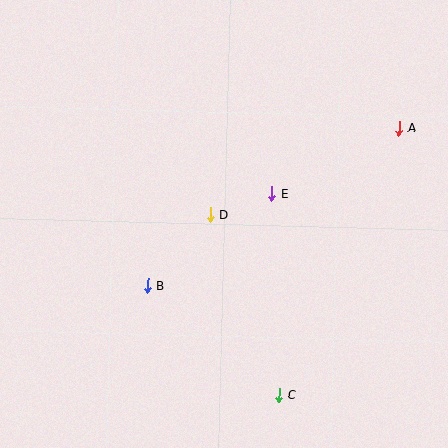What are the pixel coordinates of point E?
Point E is at (272, 194).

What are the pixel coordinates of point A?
Point A is at (399, 128).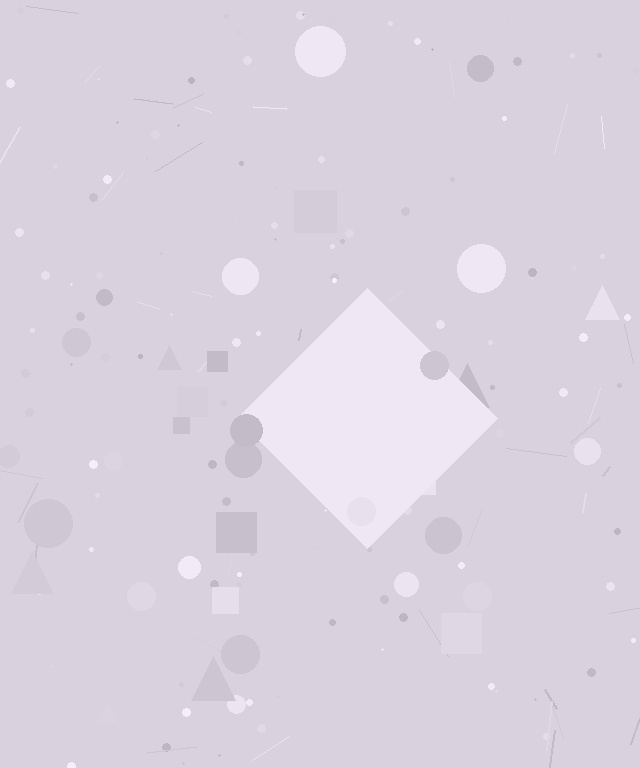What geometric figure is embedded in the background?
A diamond is embedded in the background.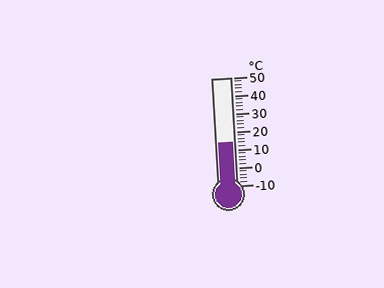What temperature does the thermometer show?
The thermometer shows approximately 14°C.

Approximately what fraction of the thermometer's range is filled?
The thermometer is filled to approximately 40% of its range.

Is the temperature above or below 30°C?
The temperature is below 30°C.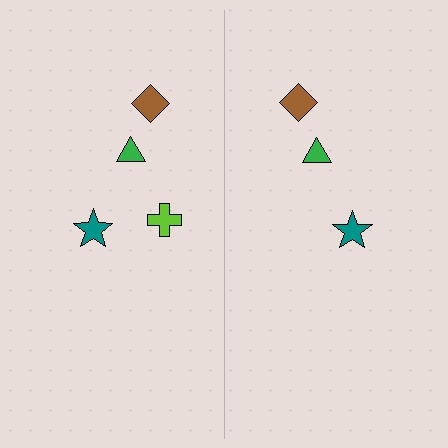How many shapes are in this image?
There are 7 shapes in this image.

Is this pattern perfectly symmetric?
No, the pattern is not perfectly symmetric. A lime cross is missing from the right side.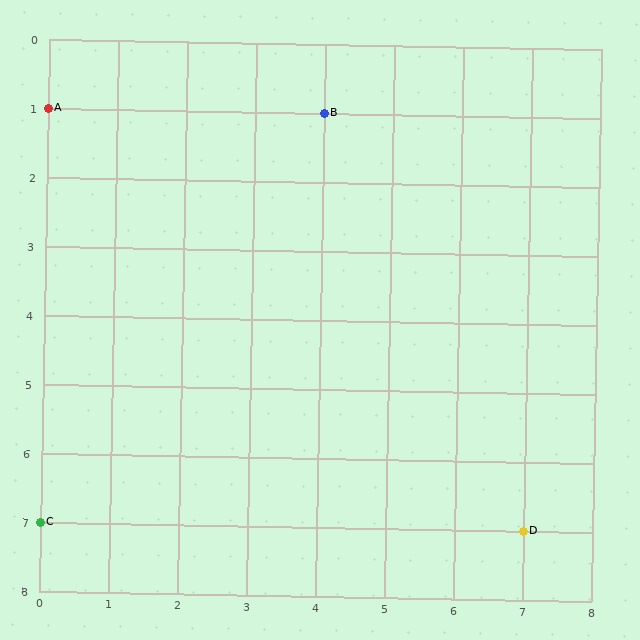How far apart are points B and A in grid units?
Points B and A are 4 columns apart.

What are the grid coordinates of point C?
Point C is at grid coordinates (0, 7).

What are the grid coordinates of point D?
Point D is at grid coordinates (7, 7).